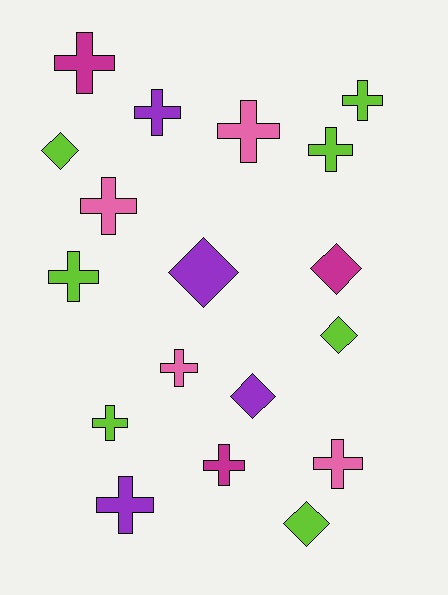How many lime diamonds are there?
There are 3 lime diamonds.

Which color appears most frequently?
Lime, with 7 objects.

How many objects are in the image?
There are 18 objects.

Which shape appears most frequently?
Cross, with 12 objects.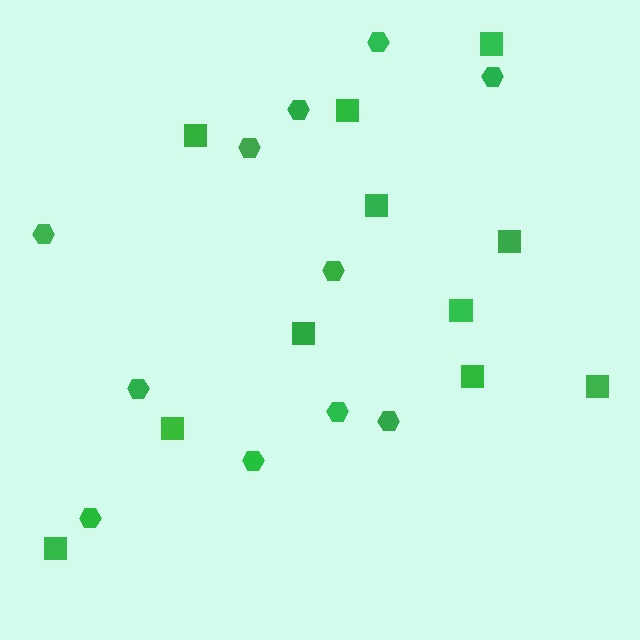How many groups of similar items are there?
There are 2 groups: one group of squares (11) and one group of hexagons (11).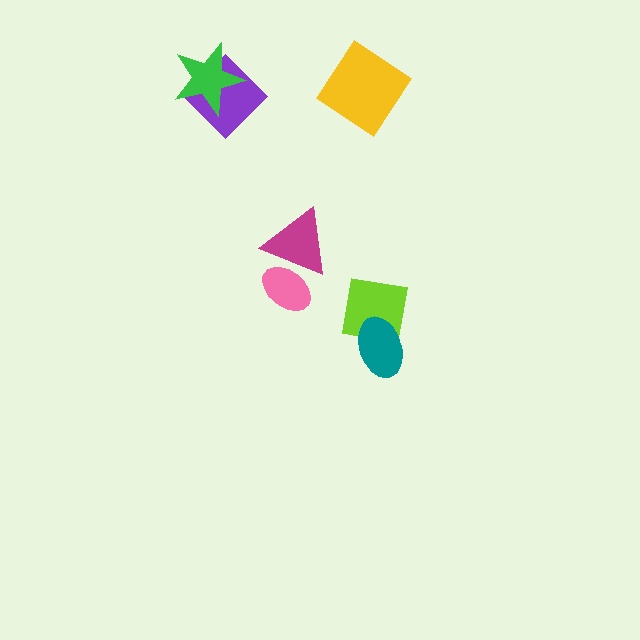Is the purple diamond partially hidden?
Yes, it is partially covered by another shape.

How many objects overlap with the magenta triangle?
1 object overlaps with the magenta triangle.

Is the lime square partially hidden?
Yes, it is partially covered by another shape.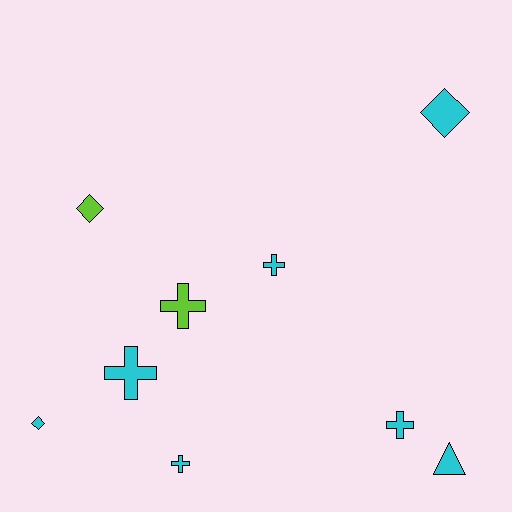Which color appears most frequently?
Cyan, with 7 objects.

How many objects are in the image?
There are 9 objects.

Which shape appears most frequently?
Cross, with 5 objects.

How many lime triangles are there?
There are no lime triangles.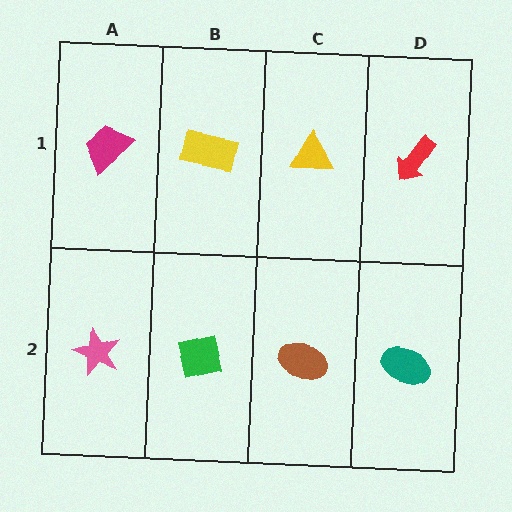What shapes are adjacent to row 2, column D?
A red arrow (row 1, column D), a brown ellipse (row 2, column C).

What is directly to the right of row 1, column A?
A yellow rectangle.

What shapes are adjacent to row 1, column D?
A teal ellipse (row 2, column D), a yellow triangle (row 1, column C).